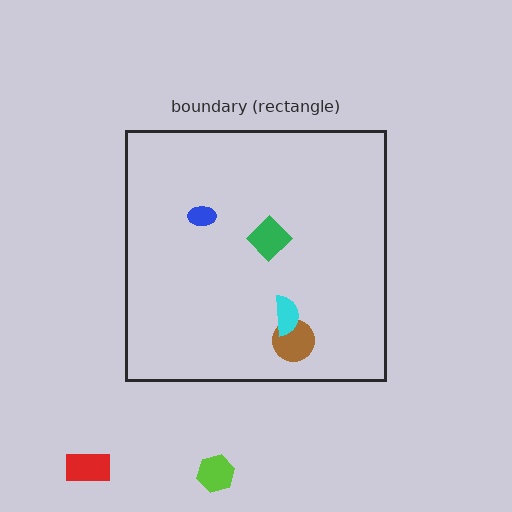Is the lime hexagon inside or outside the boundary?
Outside.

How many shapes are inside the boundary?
4 inside, 2 outside.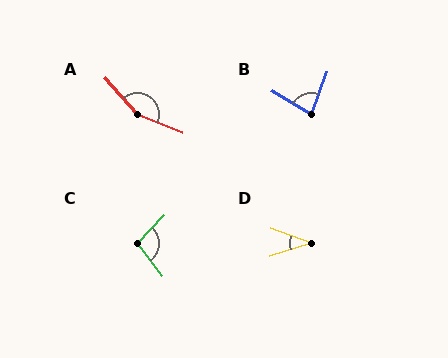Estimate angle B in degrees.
Approximately 79 degrees.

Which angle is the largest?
A, at approximately 154 degrees.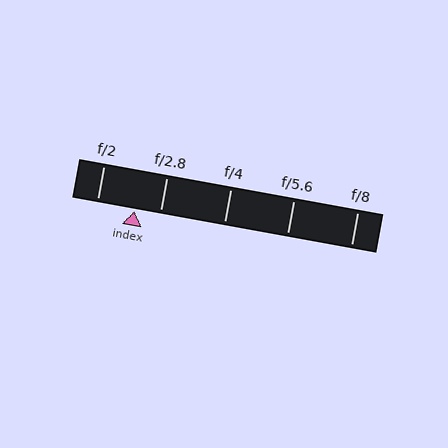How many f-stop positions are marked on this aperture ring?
There are 5 f-stop positions marked.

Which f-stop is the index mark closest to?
The index mark is closest to f/2.8.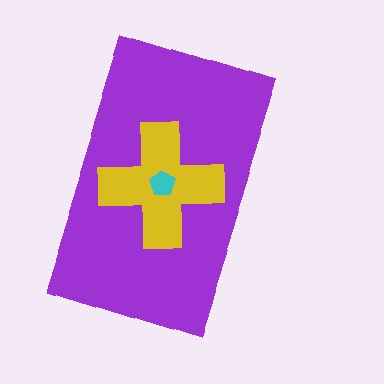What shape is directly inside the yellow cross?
The cyan pentagon.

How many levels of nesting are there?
3.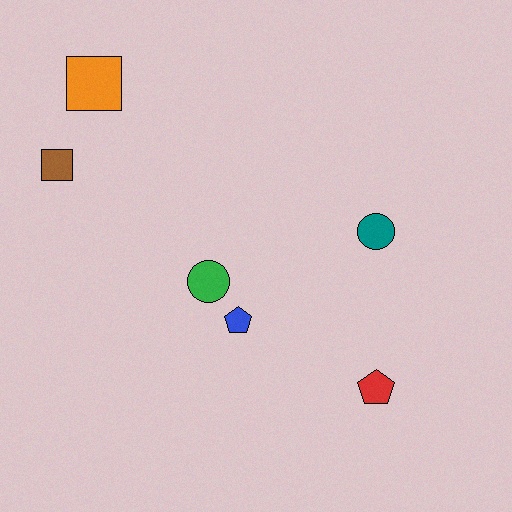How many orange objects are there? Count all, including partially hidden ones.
There is 1 orange object.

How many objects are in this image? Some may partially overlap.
There are 6 objects.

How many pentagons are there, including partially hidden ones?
There are 2 pentagons.